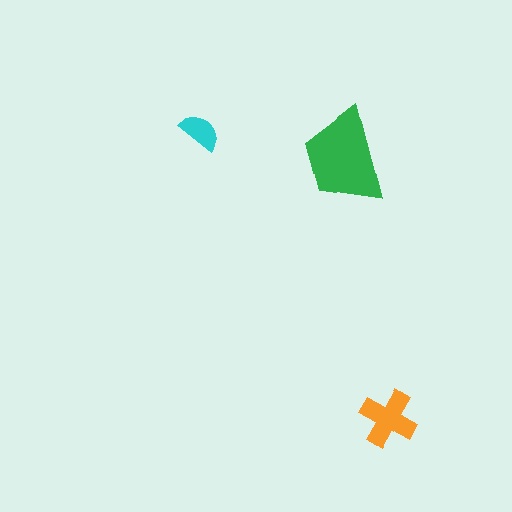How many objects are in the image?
There are 3 objects in the image.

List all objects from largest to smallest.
The green trapezoid, the orange cross, the cyan semicircle.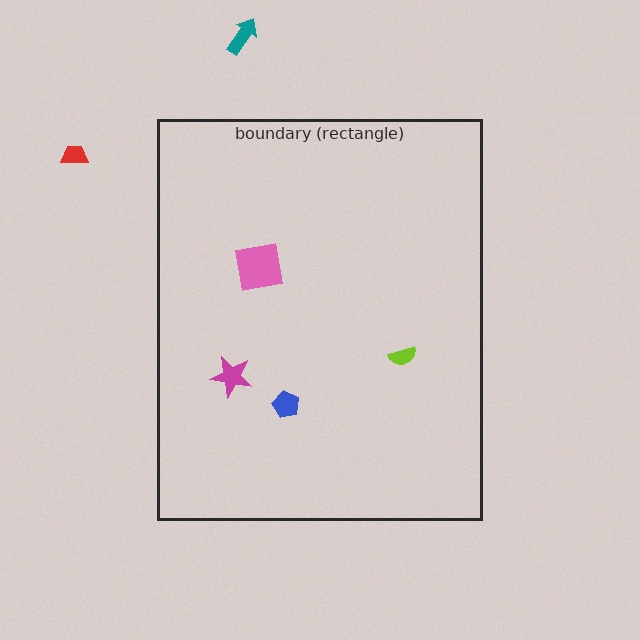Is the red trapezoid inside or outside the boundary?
Outside.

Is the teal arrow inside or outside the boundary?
Outside.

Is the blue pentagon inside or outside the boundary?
Inside.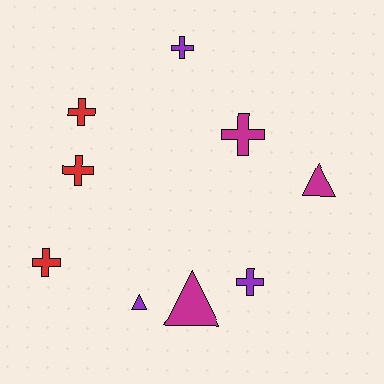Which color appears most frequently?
Magenta, with 3 objects.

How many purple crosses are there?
There are 2 purple crosses.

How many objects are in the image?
There are 9 objects.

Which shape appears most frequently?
Cross, with 6 objects.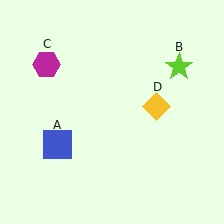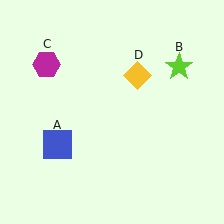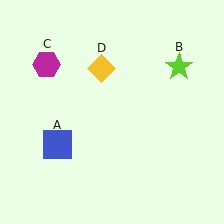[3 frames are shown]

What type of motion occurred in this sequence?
The yellow diamond (object D) rotated counterclockwise around the center of the scene.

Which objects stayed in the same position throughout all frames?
Blue square (object A) and lime star (object B) and magenta hexagon (object C) remained stationary.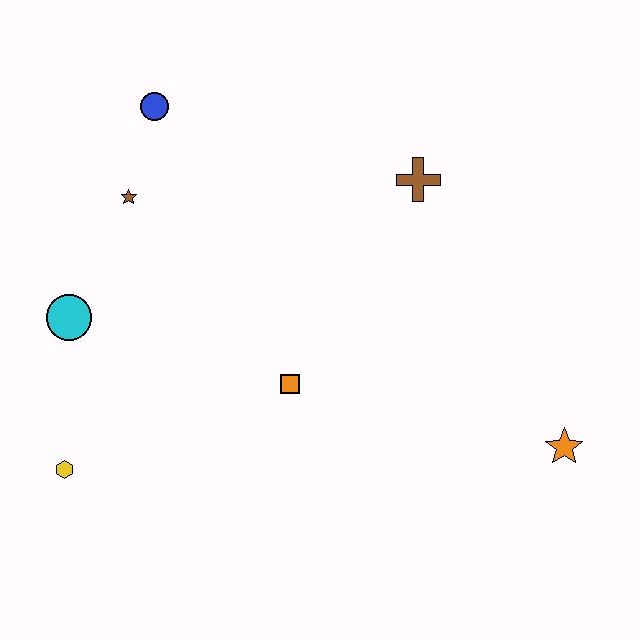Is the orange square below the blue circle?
Yes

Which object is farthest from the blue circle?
The orange star is farthest from the blue circle.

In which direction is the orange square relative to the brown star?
The orange square is below the brown star.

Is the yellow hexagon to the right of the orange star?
No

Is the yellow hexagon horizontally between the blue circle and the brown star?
No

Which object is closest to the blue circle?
The brown star is closest to the blue circle.